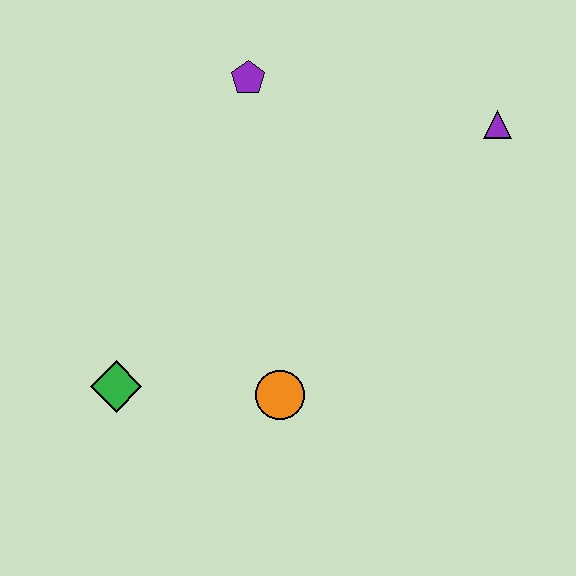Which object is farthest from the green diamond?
The purple triangle is farthest from the green diamond.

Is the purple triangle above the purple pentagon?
No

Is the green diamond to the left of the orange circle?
Yes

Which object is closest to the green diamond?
The orange circle is closest to the green diamond.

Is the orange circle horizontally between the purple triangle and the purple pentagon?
Yes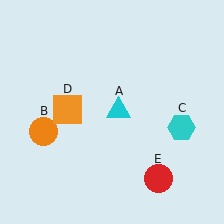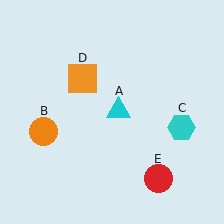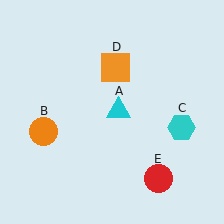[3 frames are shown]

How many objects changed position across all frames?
1 object changed position: orange square (object D).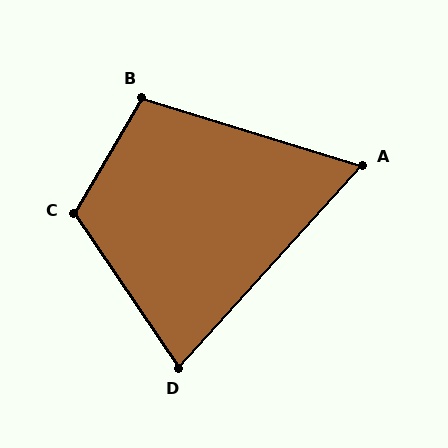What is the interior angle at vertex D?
Approximately 76 degrees (acute).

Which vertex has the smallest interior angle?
A, at approximately 65 degrees.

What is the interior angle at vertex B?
Approximately 104 degrees (obtuse).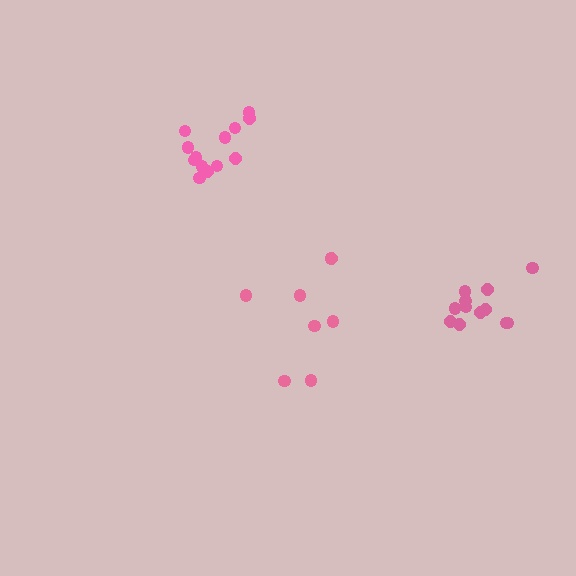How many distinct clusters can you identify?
There are 3 distinct clusters.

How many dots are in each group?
Group 1: 12 dots, Group 2: 13 dots, Group 3: 8 dots (33 total).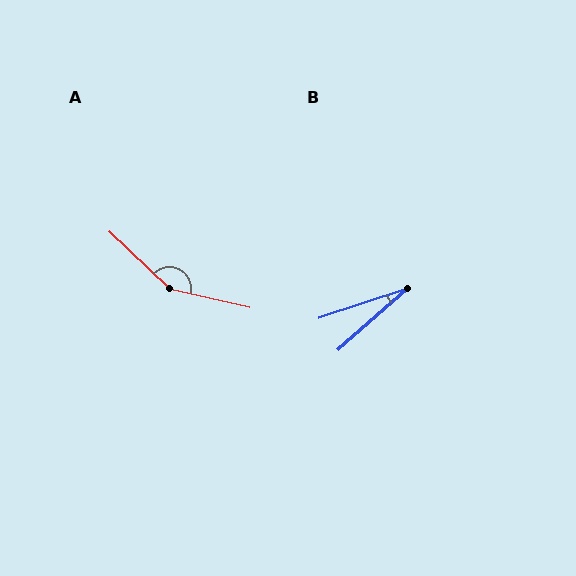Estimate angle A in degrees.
Approximately 149 degrees.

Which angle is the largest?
A, at approximately 149 degrees.